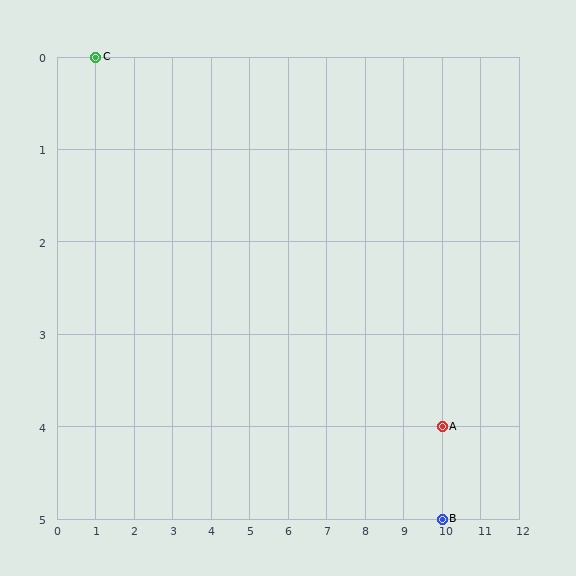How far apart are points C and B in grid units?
Points C and B are 9 columns and 5 rows apart (about 10.3 grid units diagonally).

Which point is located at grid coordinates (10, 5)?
Point B is at (10, 5).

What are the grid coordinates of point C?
Point C is at grid coordinates (1, 0).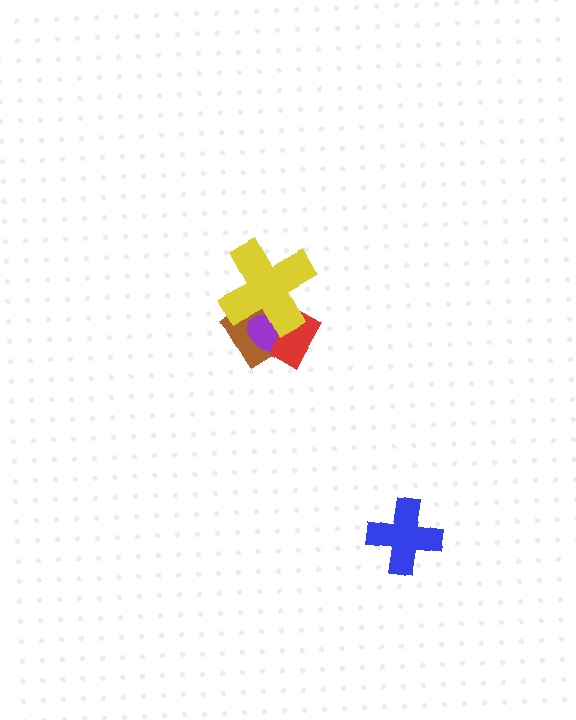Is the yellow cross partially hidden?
No, no other shape covers it.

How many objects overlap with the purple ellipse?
3 objects overlap with the purple ellipse.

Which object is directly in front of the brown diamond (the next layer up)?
The purple ellipse is directly in front of the brown diamond.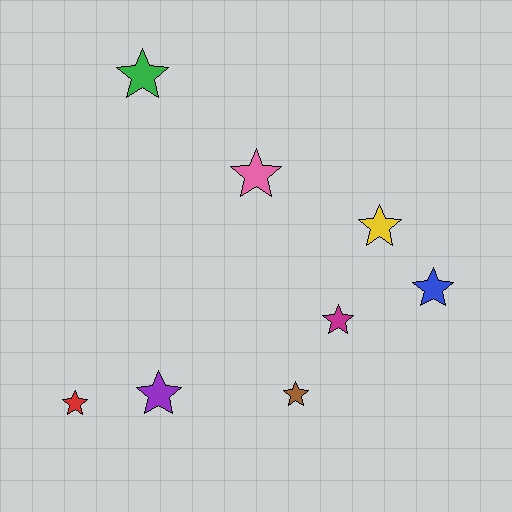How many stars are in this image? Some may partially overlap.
There are 8 stars.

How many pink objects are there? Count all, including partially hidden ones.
There is 1 pink object.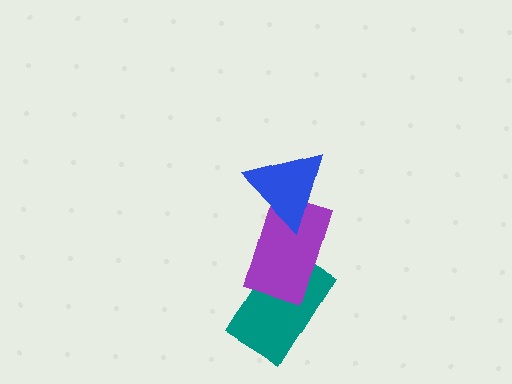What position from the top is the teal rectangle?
The teal rectangle is 3rd from the top.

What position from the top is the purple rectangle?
The purple rectangle is 2nd from the top.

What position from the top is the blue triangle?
The blue triangle is 1st from the top.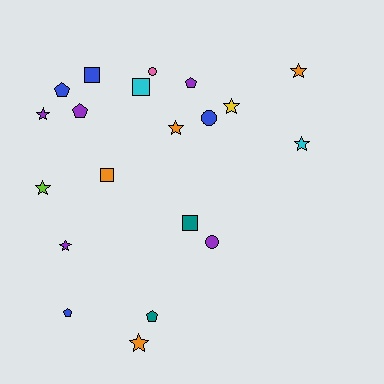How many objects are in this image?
There are 20 objects.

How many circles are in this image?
There are 3 circles.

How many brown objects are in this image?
There are no brown objects.